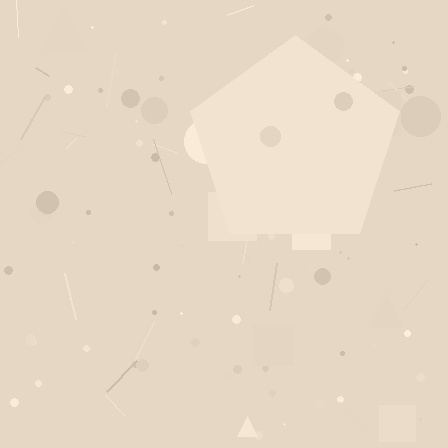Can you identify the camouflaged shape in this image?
The camouflaged shape is a pentagon.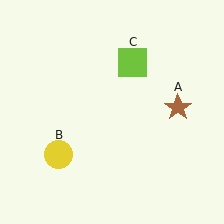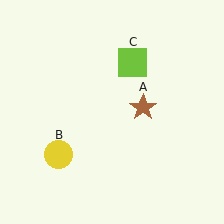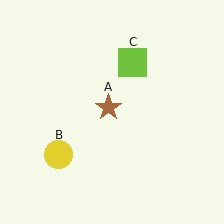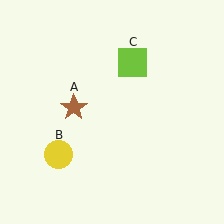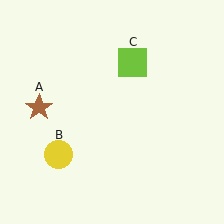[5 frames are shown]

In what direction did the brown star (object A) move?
The brown star (object A) moved left.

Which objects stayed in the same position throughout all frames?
Yellow circle (object B) and lime square (object C) remained stationary.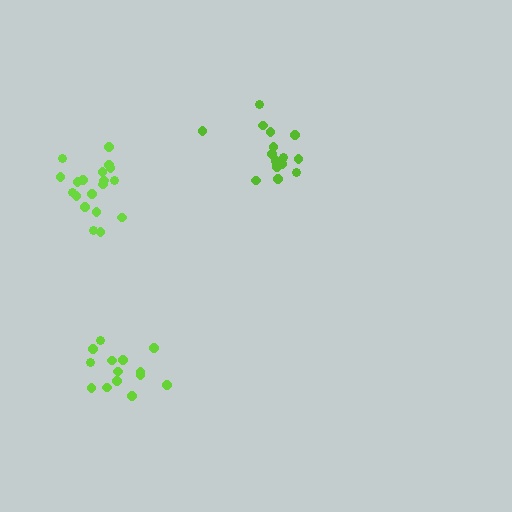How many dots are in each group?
Group 1: 16 dots, Group 2: 19 dots, Group 3: 14 dots (49 total).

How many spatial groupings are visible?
There are 3 spatial groupings.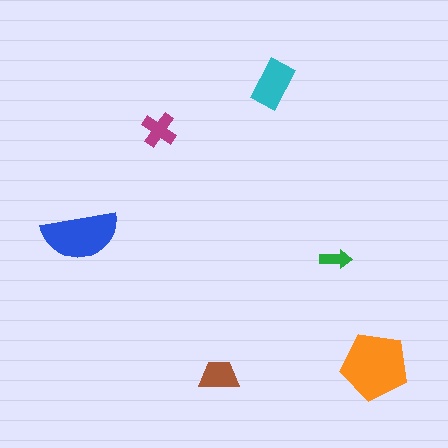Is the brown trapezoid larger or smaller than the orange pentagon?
Smaller.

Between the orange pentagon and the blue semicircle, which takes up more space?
The orange pentagon.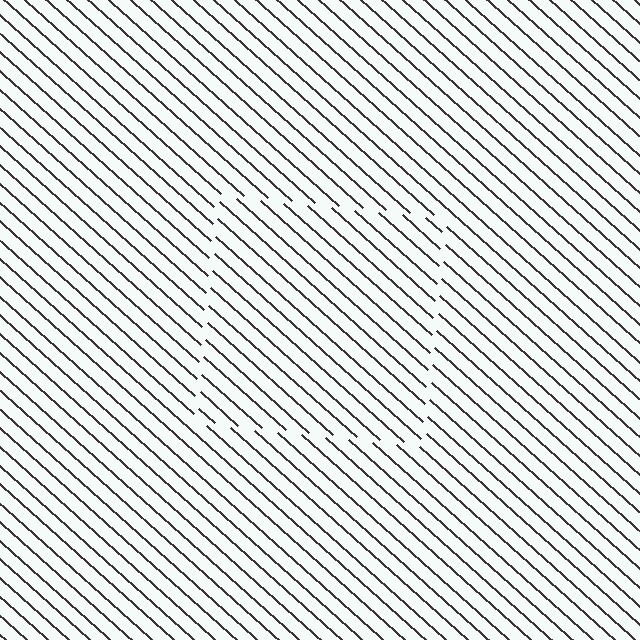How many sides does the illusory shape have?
4 sides — the line-ends trace a square.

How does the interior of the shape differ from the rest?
The interior of the shape contains the same grating, shifted by half a period — the contour is defined by the phase discontinuity where line-ends from the inner and outer gratings abut.